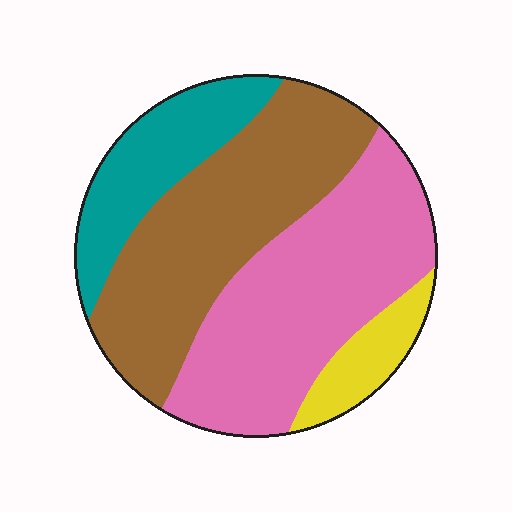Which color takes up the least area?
Yellow, at roughly 10%.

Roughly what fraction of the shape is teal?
Teal covers around 15% of the shape.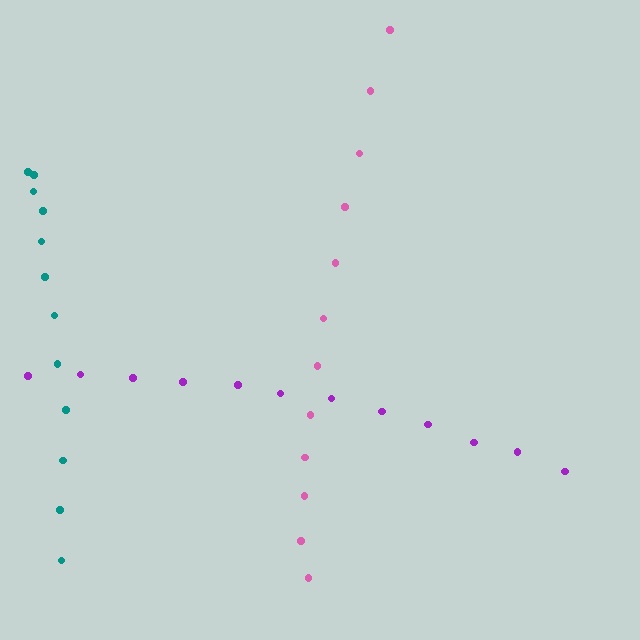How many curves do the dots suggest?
There are 3 distinct paths.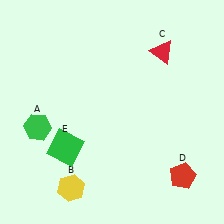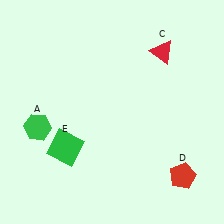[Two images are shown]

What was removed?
The yellow hexagon (B) was removed in Image 2.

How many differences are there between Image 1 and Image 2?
There is 1 difference between the two images.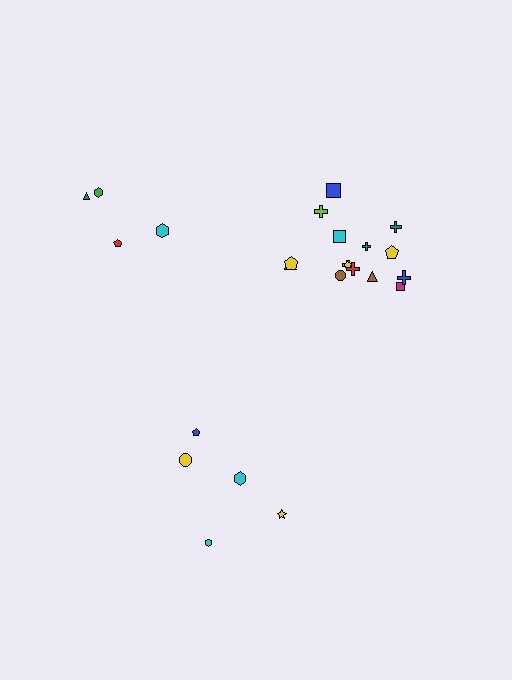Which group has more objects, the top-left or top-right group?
The top-right group.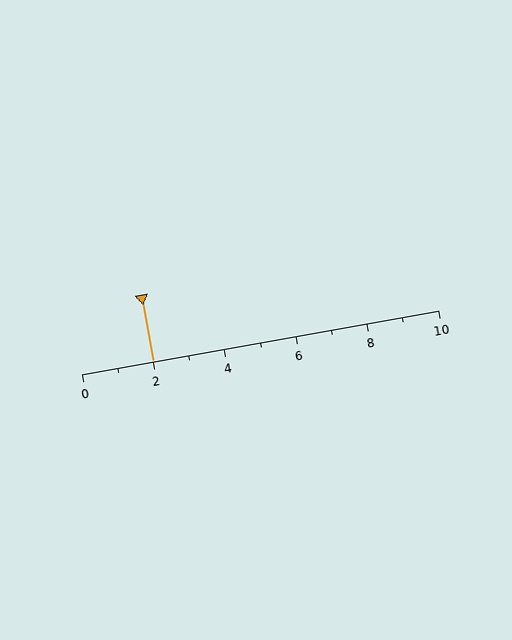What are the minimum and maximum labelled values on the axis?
The axis runs from 0 to 10.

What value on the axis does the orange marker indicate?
The marker indicates approximately 2.